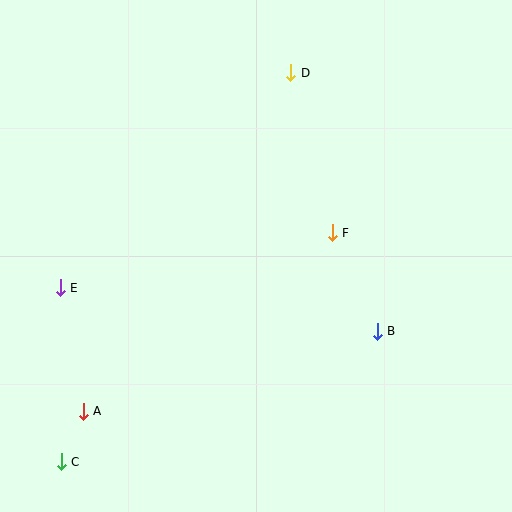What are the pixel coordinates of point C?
Point C is at (61, 462).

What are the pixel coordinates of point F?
Point F is at (332, 233).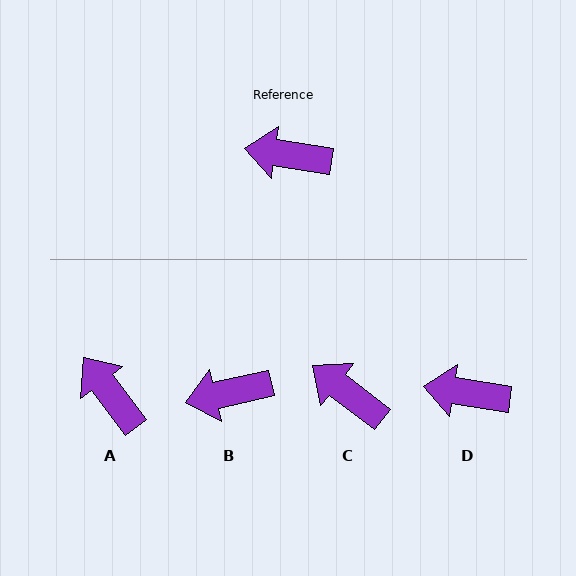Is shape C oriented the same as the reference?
No, it is off by about 29 degrees.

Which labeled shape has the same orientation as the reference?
D.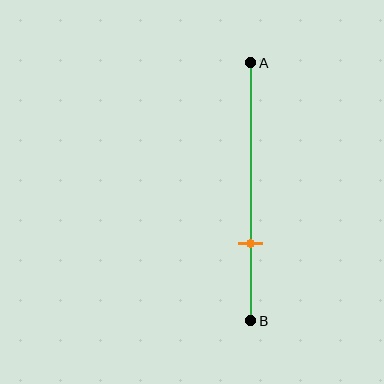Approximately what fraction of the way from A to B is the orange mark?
The orange mark is approximately 70% of the way from A to B.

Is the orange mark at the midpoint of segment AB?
No, the mark is at about 70% from A, not at the 50% midpoint.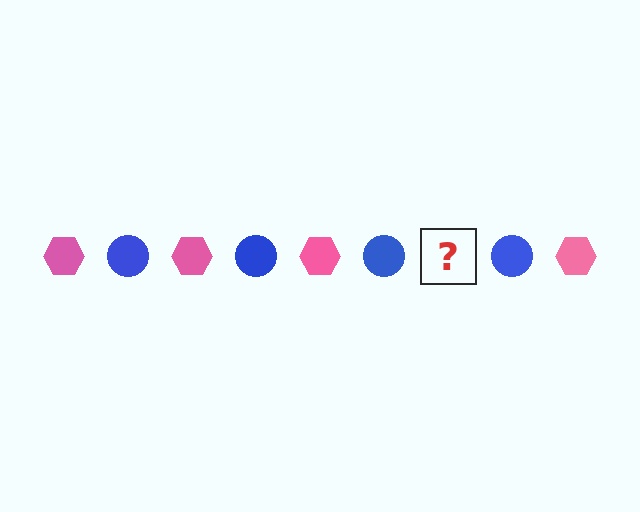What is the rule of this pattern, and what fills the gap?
The rule is that the pattern alternates between pink hexagon and blue circle. The gap should be filled with a pink hexagon.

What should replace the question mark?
The question mark should be replaced with a pink hexagon.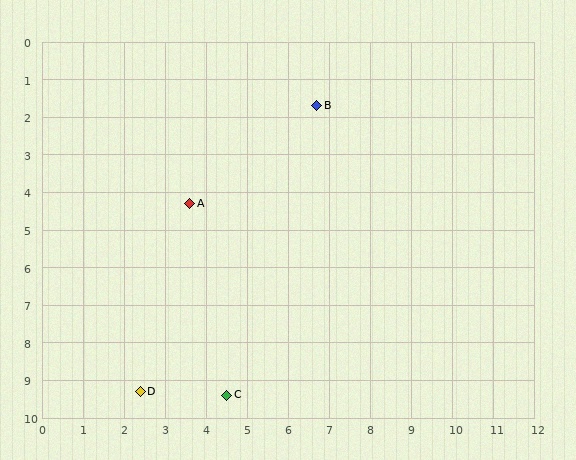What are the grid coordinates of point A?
Point A is at approximately (3.6, 4.3).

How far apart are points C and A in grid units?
Points C and A are about 5.2 grid units apart.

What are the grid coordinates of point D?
Point D is at approximately (2.4, 9.3).